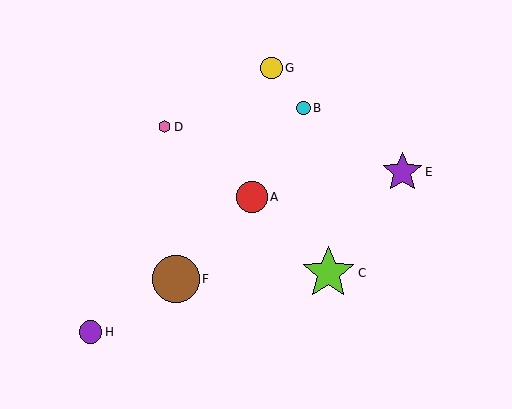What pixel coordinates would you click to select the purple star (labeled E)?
Click at (402, 172) to select the purple star E.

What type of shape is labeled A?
Shape A is a red circle.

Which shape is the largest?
The lime star (labeled C) is the largest.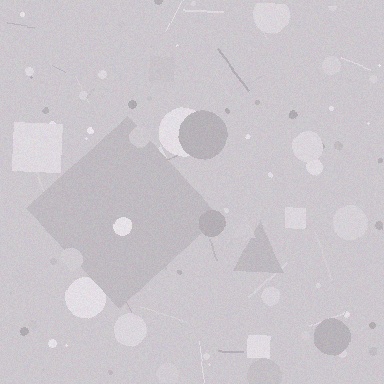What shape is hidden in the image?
A diamond is hidden in the image.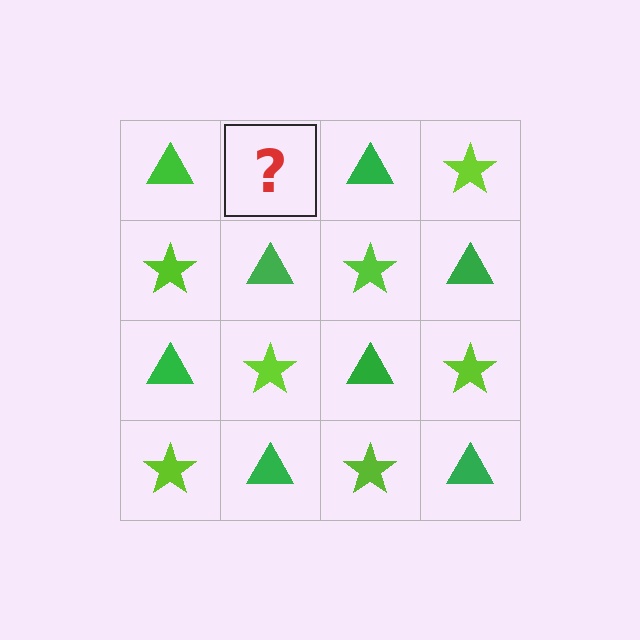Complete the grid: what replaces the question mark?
The question mark should be replaced with a lime star.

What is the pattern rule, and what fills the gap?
The rule is that it alternates green triangle and lime star in a checkerboard pattern. The gap should be filled with a lime star.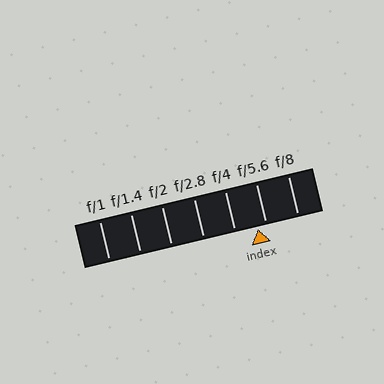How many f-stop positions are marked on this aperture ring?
There are 7 f-stop positions marked.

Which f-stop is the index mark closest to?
The index mark is closest to f/5.6.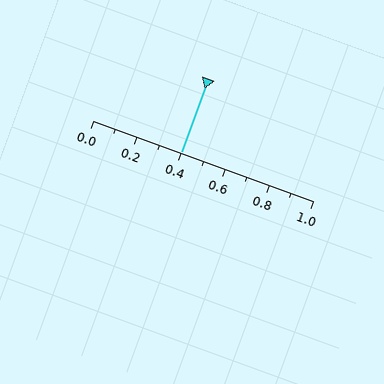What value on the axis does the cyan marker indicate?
The marker indicates approximately 0.4.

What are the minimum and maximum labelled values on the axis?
The axis runs from 0.0 to 1.0.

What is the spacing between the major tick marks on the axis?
The major ticks are spaced 0.2 apart.